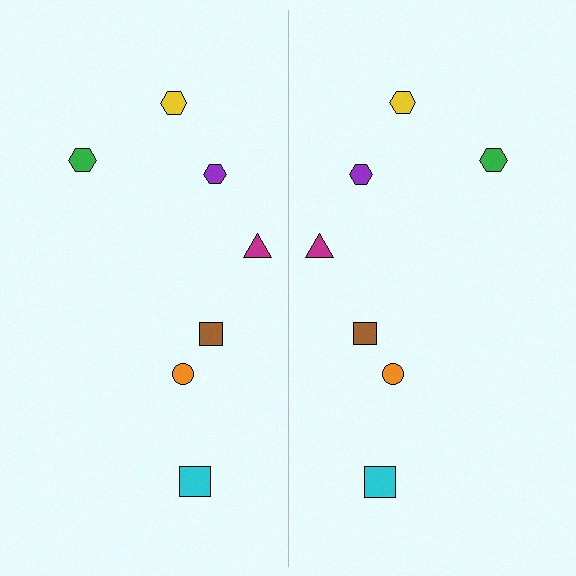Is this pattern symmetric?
Yes, this pattern has bilateral (reflection) symmetry.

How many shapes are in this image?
There are 14 shapes in this image.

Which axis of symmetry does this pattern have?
The pattern has a vertical axis of symmetry running through the center of the image.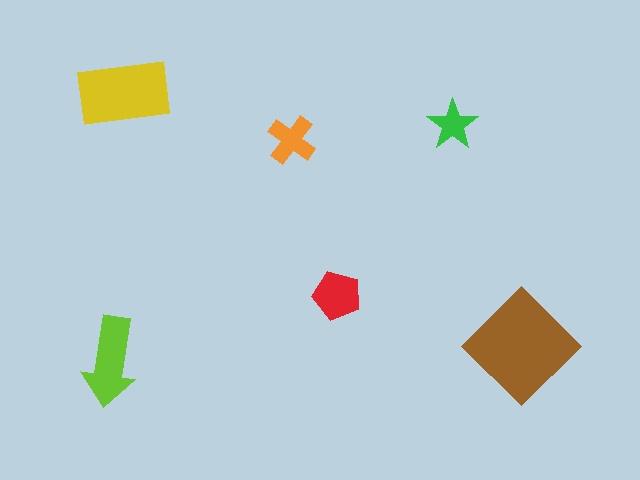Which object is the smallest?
The green star.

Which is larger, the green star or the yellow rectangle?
The yellow rectangle.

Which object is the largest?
The brown diamond.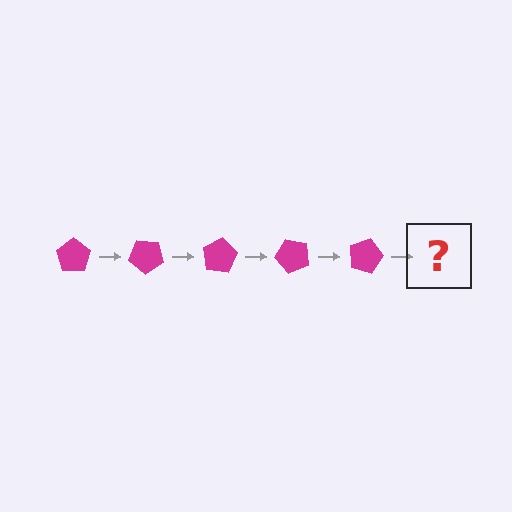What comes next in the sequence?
The next element should be a magenta pentagon rotated 200 degrees.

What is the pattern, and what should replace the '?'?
The pattern is that the pentagon rotates 40 degrees each step. The '?' should be a magenta pentagon rotated 200 degrees.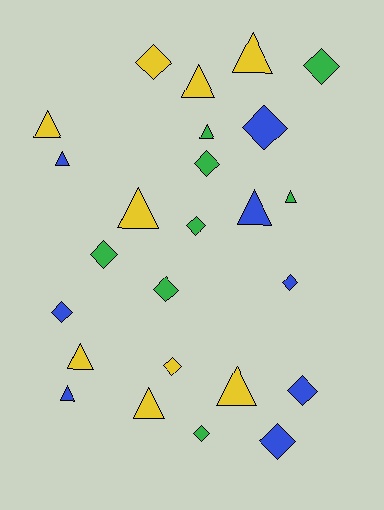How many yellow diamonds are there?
There are 2 yellow diamonds.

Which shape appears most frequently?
Diamond, with 13 objects.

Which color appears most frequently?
Yellow, with 9 objects.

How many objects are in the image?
There are 25 objects.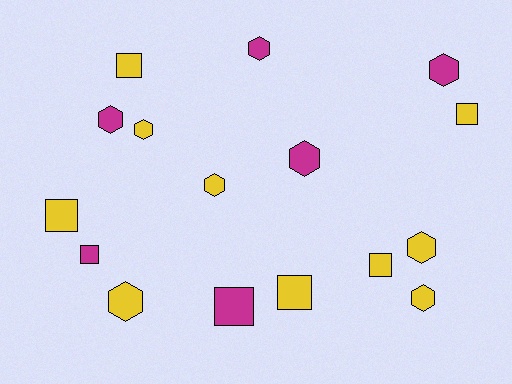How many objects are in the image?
There are 16 objects.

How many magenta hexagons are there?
There are 4 magenta hexagons.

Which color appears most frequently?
Yellow, with 10 objects.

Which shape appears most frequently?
Hexagon, with 9 objects.